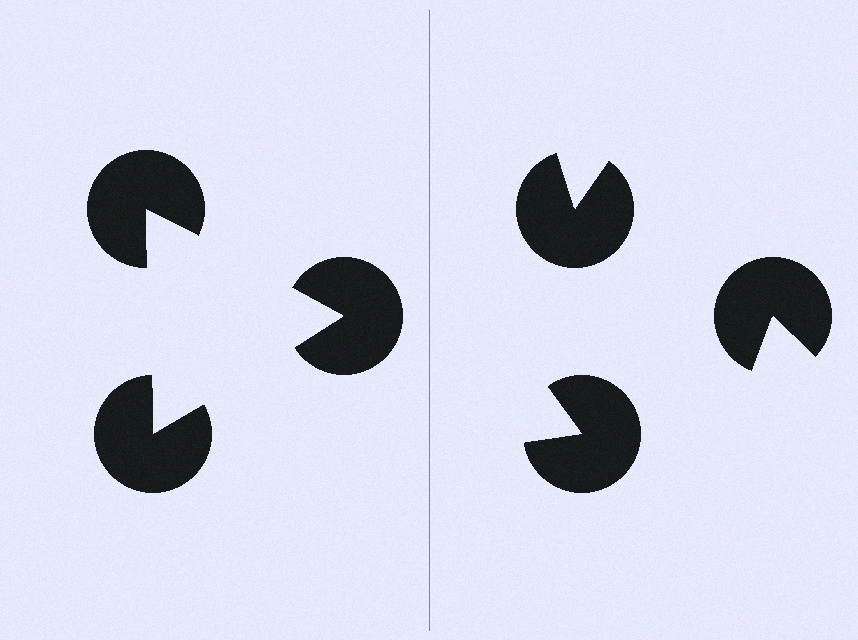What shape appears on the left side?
An illusory triangle.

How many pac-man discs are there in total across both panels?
6 — 3 on each side.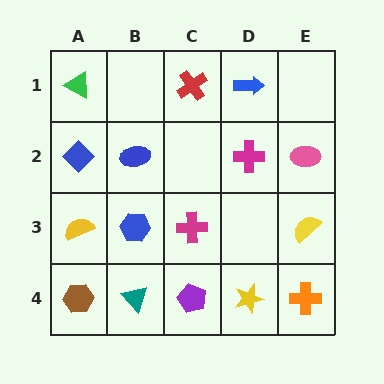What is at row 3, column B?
A blue hexagon.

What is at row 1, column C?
A red cross.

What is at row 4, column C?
A purple pentagon.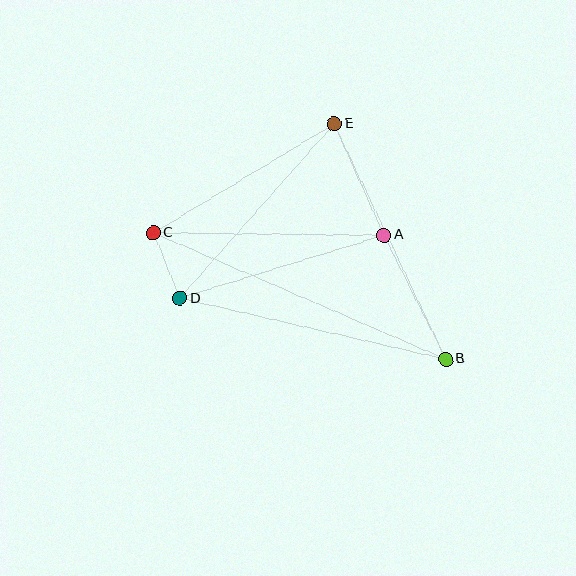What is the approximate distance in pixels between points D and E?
The distance between D and E is approximately 233 pixels.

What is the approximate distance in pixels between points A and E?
The distance between A and E is approximately 122 pixels.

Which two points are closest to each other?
Points C and D are closest to each other.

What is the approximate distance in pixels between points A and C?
The distance between A and C is approximately 231 pixels.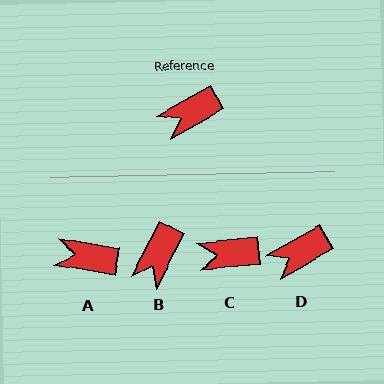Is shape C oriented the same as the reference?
No, it is off by about 24 degrees.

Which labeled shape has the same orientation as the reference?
D.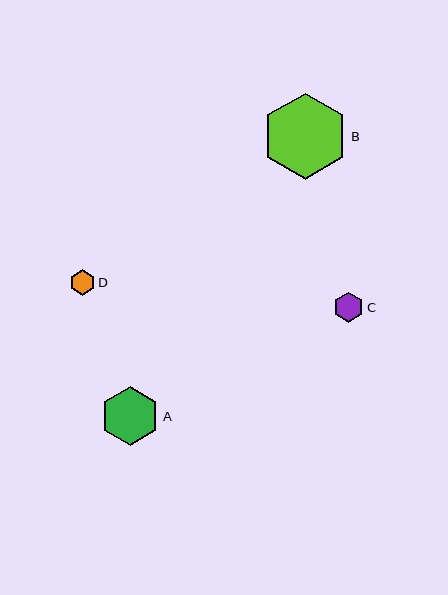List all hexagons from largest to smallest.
From largest to smallest: B, A, C, D.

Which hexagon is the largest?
Hexagon B is the largest with a size of approximately 86 pixels.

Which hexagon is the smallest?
Hexagon D is the smallest with a size of approximately 25 pixels.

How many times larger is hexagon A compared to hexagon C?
Hexagon A is approximately 2.0 times the size of hexagon C.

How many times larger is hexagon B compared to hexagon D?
Hexagon B is approximately 3.4 times the size of hexagon D.